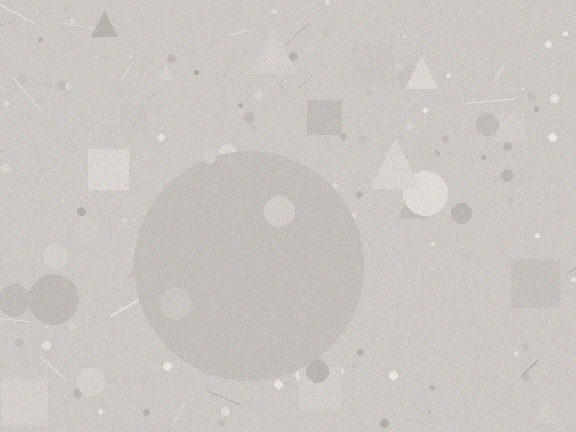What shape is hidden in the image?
A circle is hidden in the image.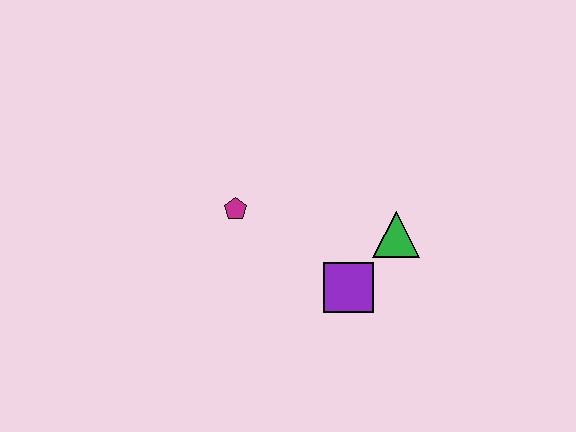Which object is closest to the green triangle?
The purple square is closest to the green triangle.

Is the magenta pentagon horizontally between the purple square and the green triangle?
No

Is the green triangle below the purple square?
No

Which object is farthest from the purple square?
The magenta pentagon is farthest from the purple square.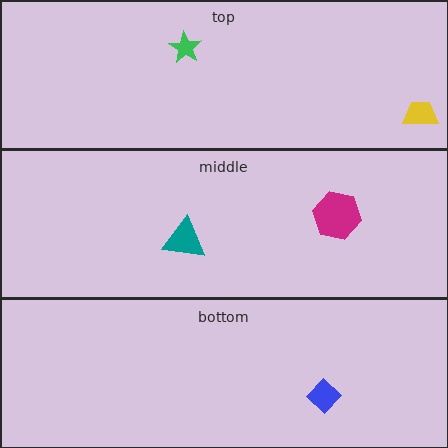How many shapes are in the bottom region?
1.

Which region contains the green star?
The top region.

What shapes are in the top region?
The yellow trapezoid, the green star.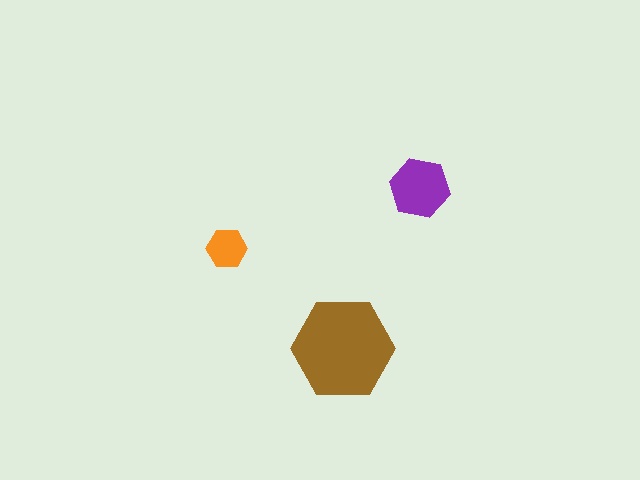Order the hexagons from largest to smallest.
the brown one, the purple one, the orange one.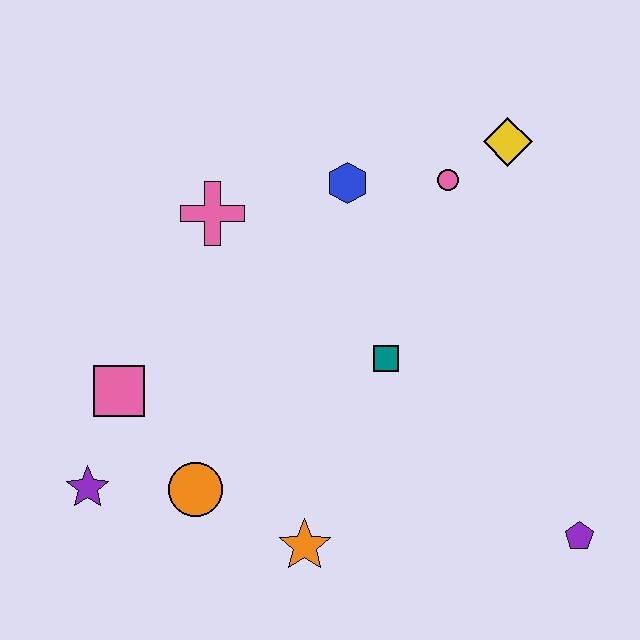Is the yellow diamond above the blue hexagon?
Yes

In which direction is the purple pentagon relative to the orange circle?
The purple pentagon is to the right of the orange circle.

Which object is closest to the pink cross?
The blue hexagon is closest to the pink cross.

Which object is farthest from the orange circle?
The yellow diamond is farthest from the orange circle.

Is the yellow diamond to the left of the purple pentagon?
Yes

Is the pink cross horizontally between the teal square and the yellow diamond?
No